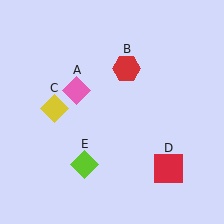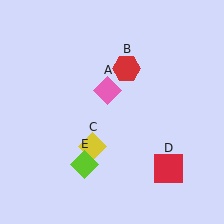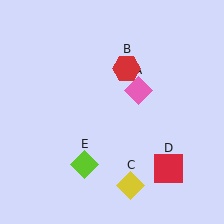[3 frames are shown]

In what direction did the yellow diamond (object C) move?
The yellow diamond (object C) moved down and to the right.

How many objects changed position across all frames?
2 objects changed position: pink diamond (object A), yellow diamond (object C).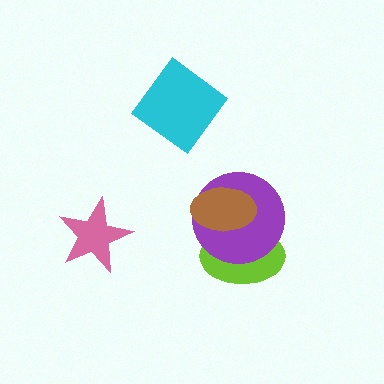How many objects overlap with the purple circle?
2 objects overlap with the purple circle.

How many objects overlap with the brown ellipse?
2 objects overlap with the brown ellipse.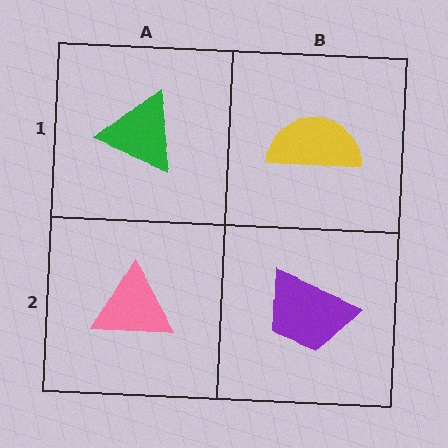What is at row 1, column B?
A yellow semicircle.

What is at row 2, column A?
A pink triangle.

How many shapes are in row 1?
2 shapes.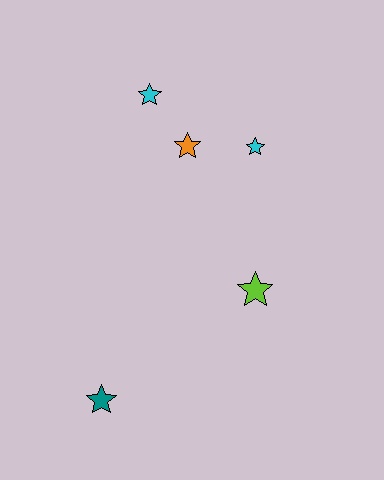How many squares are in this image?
There are no squares.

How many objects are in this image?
There are 5 objects.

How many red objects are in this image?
There are no red objects.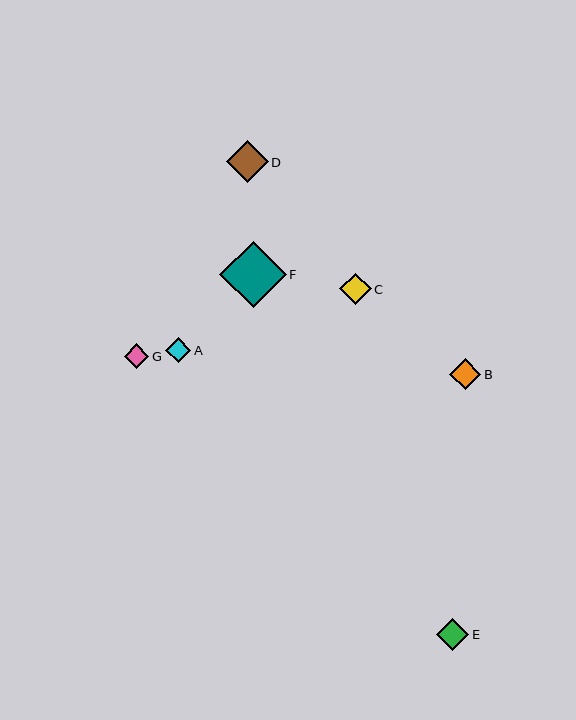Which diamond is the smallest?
Diamond G is the smallest with a size of approximately 25 pixels.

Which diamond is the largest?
Diamond F is the largest with a size of approximately 67 pixels.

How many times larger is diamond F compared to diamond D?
Diamond F is approximately 1.6 times the size of diamond D.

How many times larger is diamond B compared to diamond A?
Diamond B is approximately 1.2 times the size of diamond A.